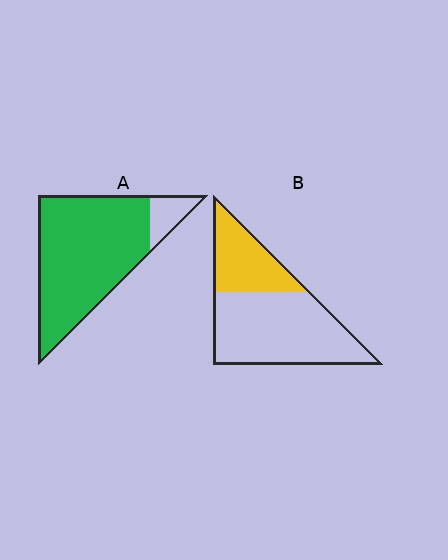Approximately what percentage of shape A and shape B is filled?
A is approximately 90% and B is approximately 35%.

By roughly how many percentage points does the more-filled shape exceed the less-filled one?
By roughly 55 percentage points (A over B).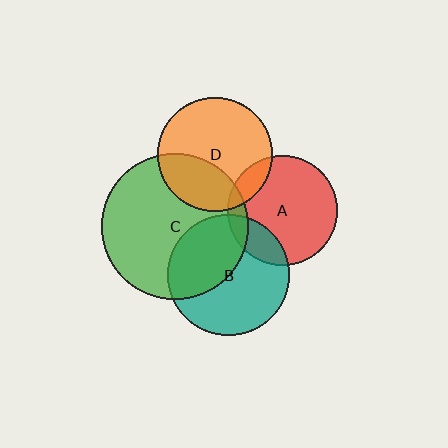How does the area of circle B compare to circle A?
Approximately 1.2 times.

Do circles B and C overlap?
Yes.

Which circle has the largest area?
Circle C (green).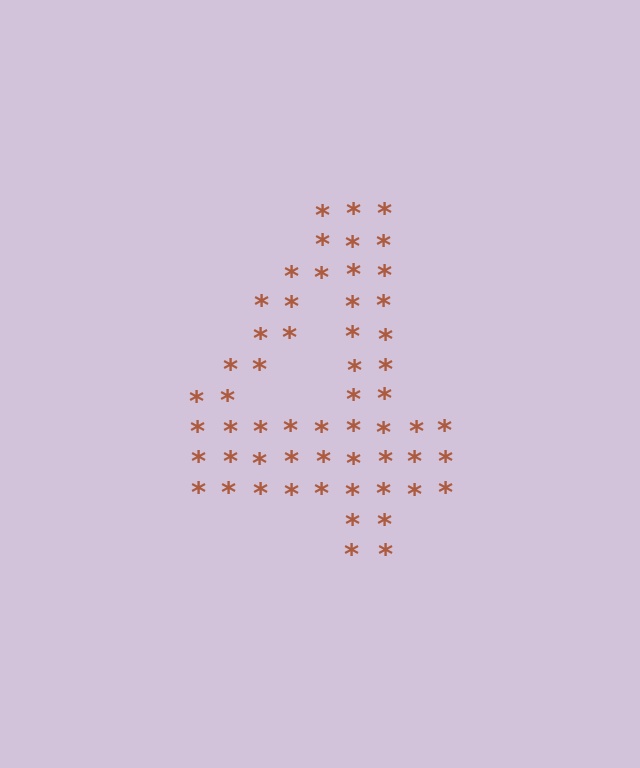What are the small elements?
The small elements are asterisks.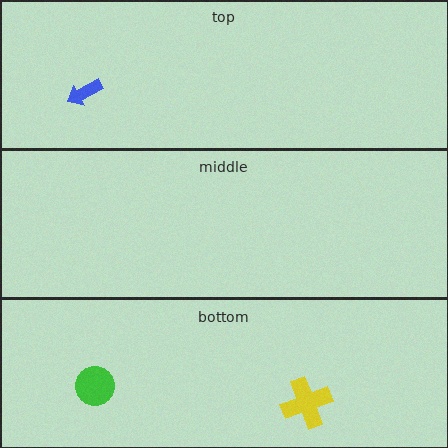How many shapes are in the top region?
1.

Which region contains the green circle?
The bottom region.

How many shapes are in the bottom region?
2.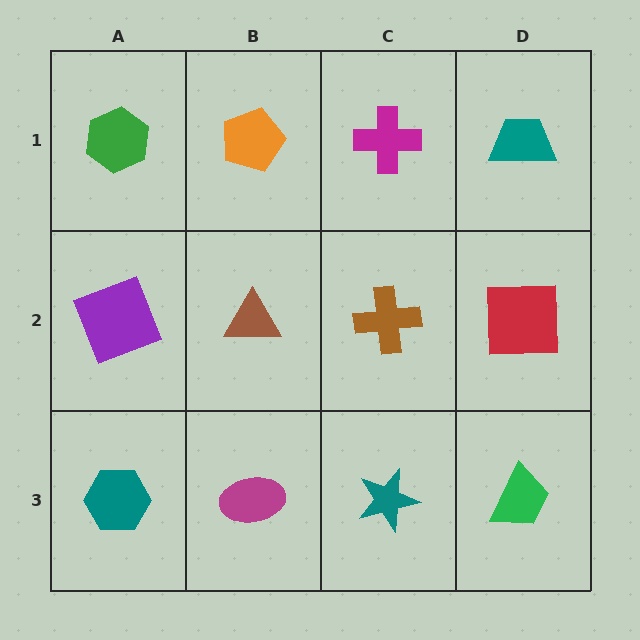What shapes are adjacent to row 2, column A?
A green hexagon (row 1, column A), a teal hexagon (row 3, column A), a brown triangle (row 2, column B).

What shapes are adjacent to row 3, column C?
A brown cross (row 2, column C), a magenta ellipse (row 3, column B), a green trapezoid (row 3, column D).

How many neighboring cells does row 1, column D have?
2.